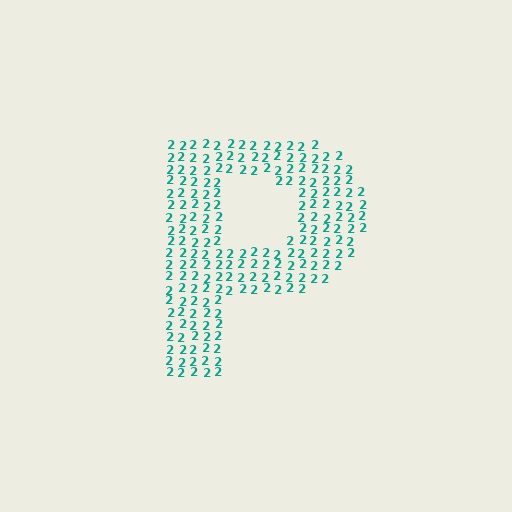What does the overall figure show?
The overall figure shows the letter P.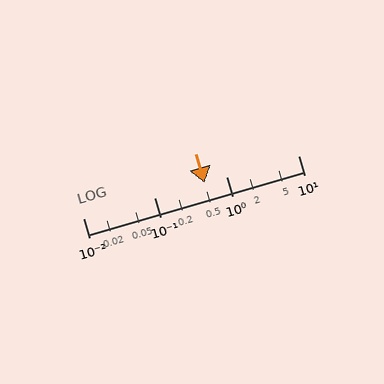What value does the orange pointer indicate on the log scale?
The pointer indicates approximately 0.5.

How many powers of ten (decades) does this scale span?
The scale spans 3 decades, from 0.01 to 10.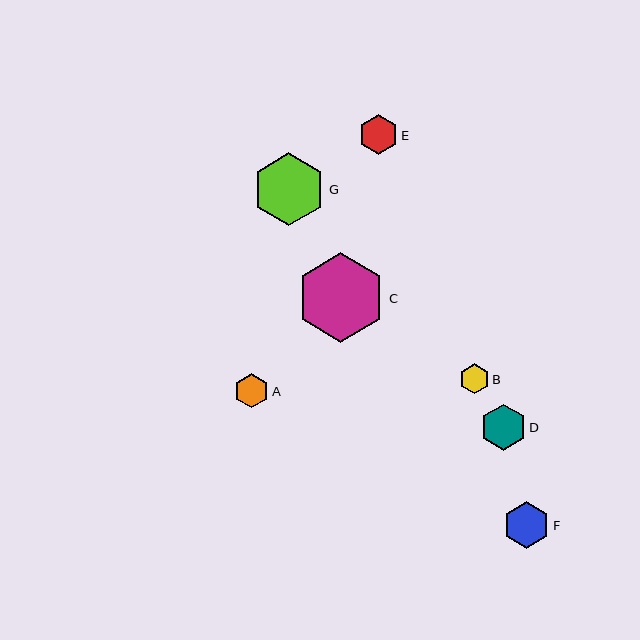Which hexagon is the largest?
Hexagon C is the largest with a size of approximately 89 pixels.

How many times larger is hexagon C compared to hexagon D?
Hexagon C is approximately 1.9 times the size of hexagon D.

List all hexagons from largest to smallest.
From largest to smallest: C, G, F, D, E, A, B.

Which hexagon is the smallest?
Hexagon B is the smallest with a size of approximately 30 pixels.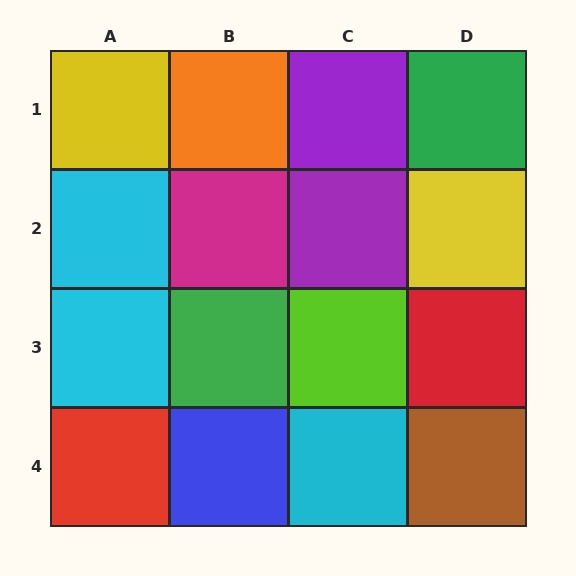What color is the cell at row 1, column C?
Purple.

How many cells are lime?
1 cell is lime.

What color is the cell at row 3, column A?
Cyan.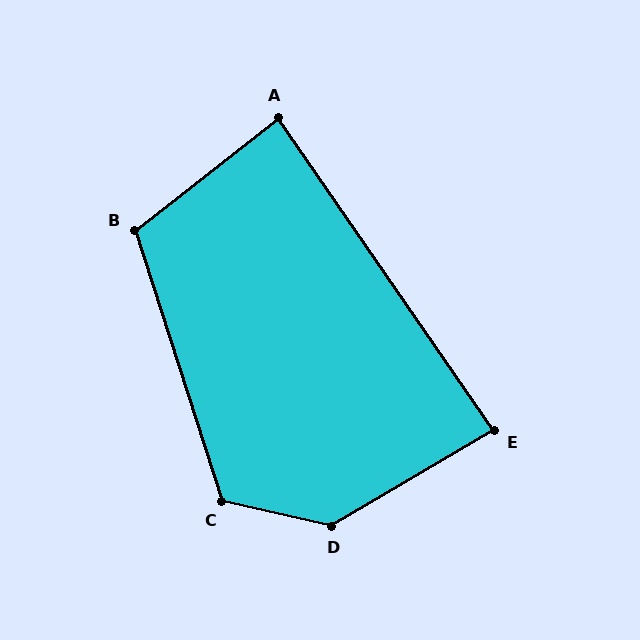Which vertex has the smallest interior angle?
E, at approximately 86 degrees.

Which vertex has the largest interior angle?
D, at approximately 137 degrees.